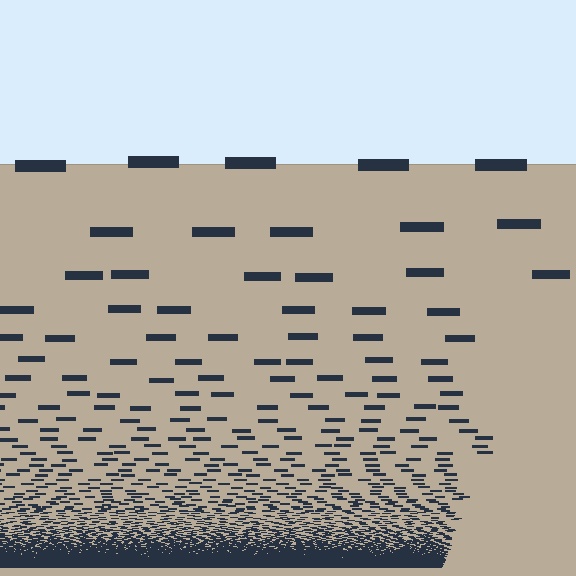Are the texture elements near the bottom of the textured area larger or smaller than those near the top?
Smaller. The gradient is inverted — elements near the bottom are smaller and denser.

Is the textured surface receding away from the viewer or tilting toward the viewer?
The surface appears to tilt toward the viewer. Texture elements get larger and sparser toward the top.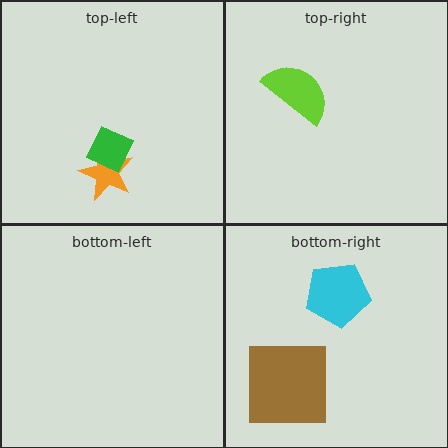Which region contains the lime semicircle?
The top-right region.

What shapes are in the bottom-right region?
The cyan pentagon, the brown square.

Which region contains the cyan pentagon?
The bottom-right region.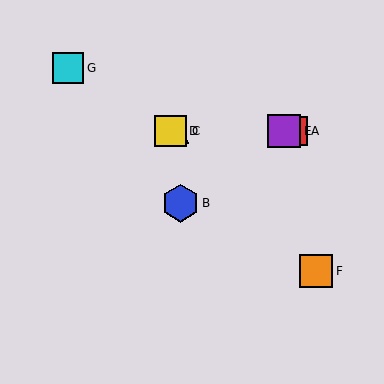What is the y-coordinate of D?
Object D is at y≈131.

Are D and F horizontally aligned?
No, D is at y≈131 and F is at y≈271.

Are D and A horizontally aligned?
Yes, both are at y≈131.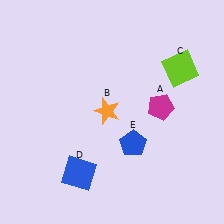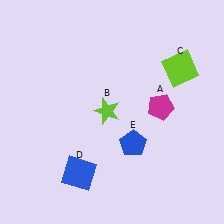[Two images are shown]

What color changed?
The star (B) changed from orange in Image 1 to lime in Image 2.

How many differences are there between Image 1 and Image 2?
There is 1 difference between the two images.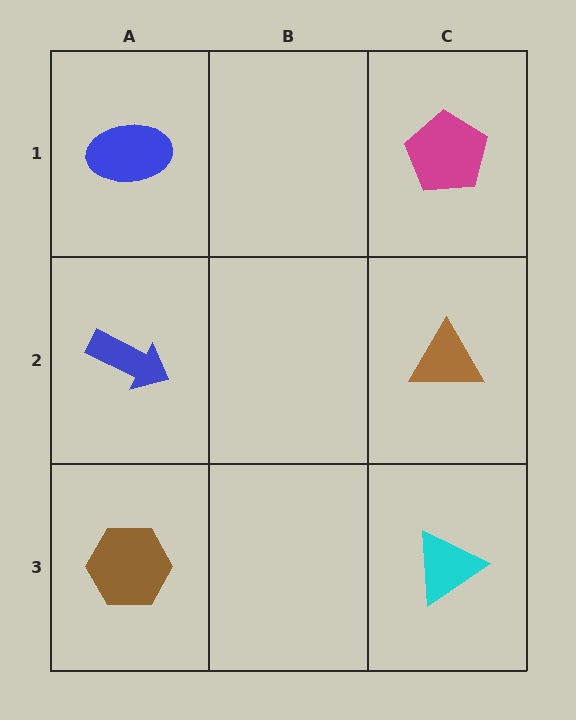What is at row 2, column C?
A brown triangle.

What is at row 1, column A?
A blue ellipse.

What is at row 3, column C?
A cyan triangle.